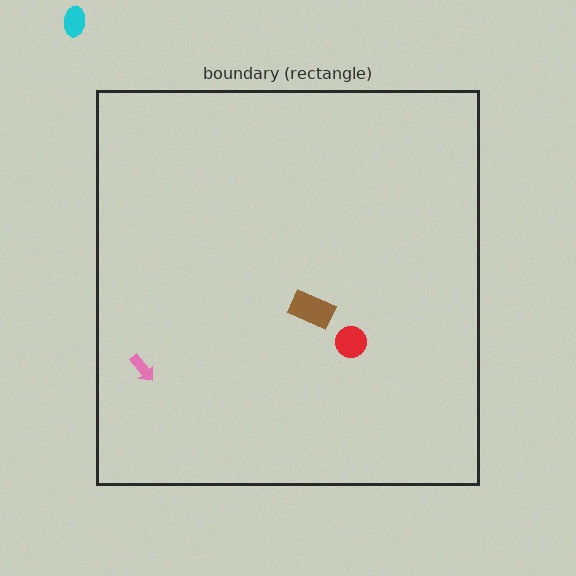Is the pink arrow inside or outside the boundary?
Inside.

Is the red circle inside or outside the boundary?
Inside.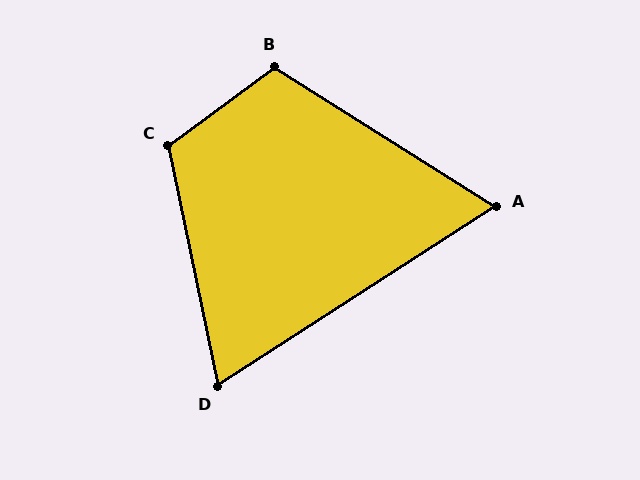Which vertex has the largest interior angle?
C, at approximately 115 degrees.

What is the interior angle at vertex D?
Approximately 69 degrees (acute).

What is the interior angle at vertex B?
Approximately 111 degrees (obtuse).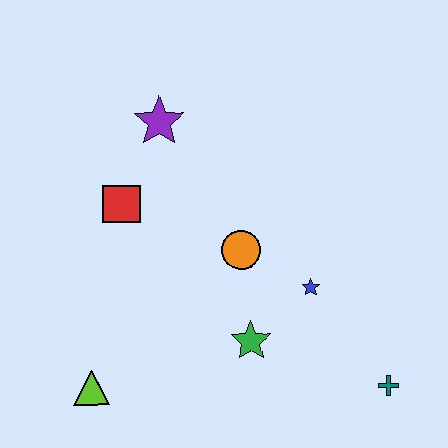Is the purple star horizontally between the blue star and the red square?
Yes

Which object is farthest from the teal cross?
The purple star is farthest from the teal cross.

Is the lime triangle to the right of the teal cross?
No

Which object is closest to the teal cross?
The blue star is closest to the teal cross.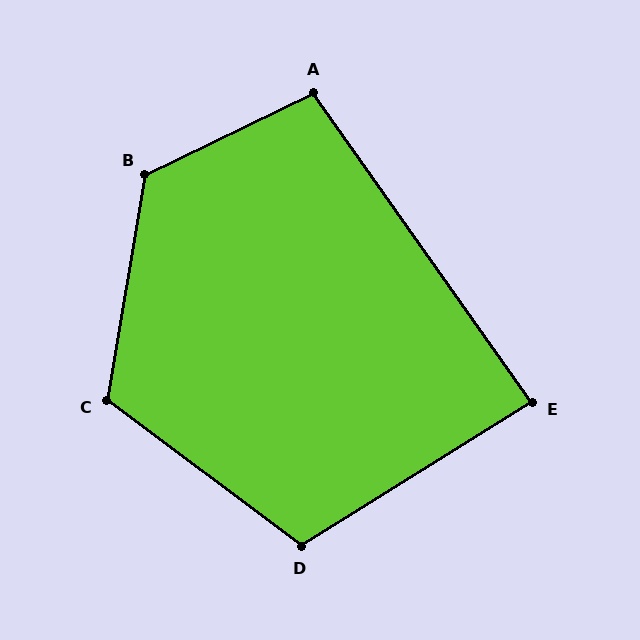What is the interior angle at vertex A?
Approximately 99 degrees (obtuse).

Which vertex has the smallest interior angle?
E, at approximately 87 degrees.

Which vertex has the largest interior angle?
B, at approximately 126 degrees.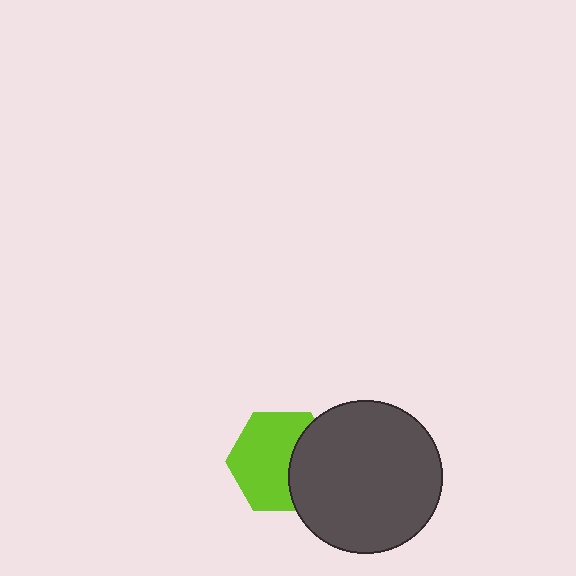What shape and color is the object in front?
The object in front is a dark gray circle.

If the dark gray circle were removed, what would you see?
You would see the complete lime hexagon.